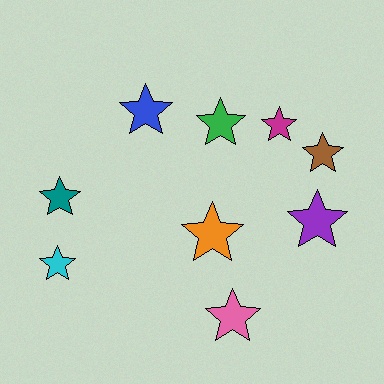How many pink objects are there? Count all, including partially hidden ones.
There is 1 pink object.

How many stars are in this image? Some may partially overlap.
There are 9 stars.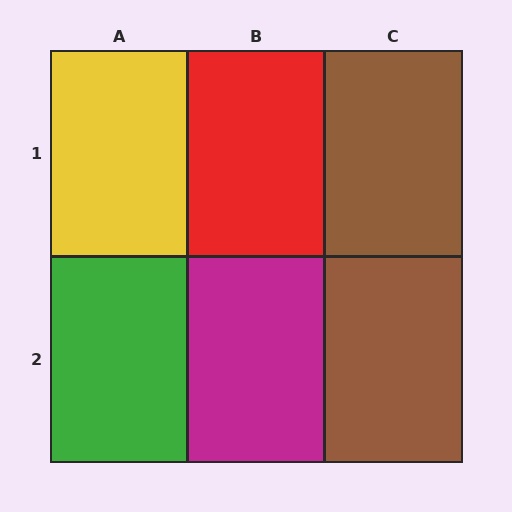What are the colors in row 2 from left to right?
Green, magenta, brown.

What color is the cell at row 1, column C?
Brown.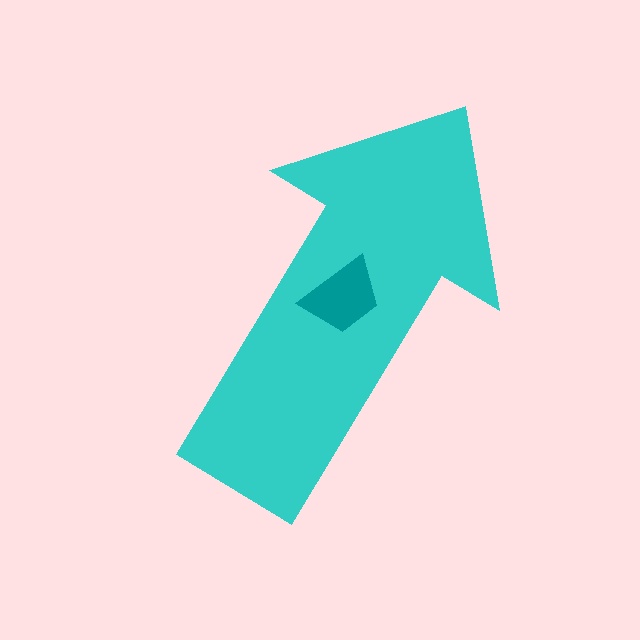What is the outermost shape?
The cyan arrow.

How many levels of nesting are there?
2.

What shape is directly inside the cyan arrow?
The teal trapezoid.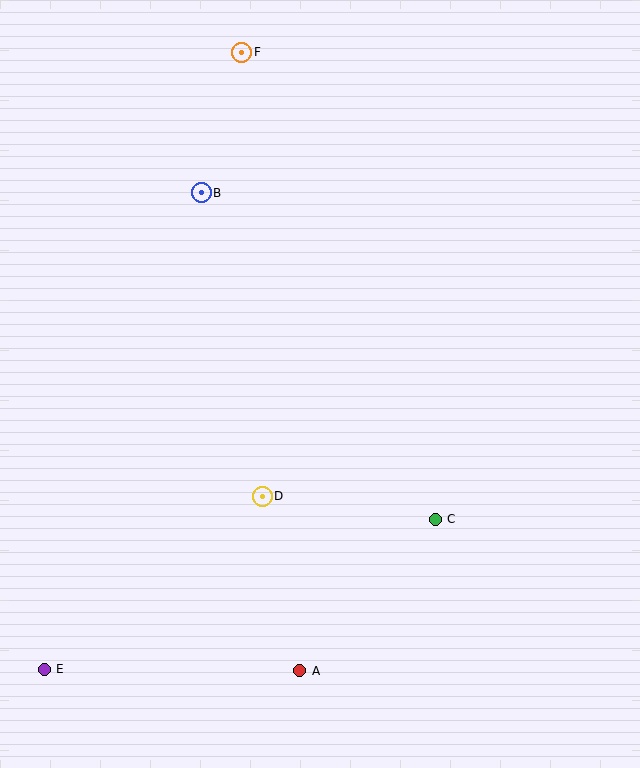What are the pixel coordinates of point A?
Point A is at (300, 671).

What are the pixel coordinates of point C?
Point C is at (435, 519).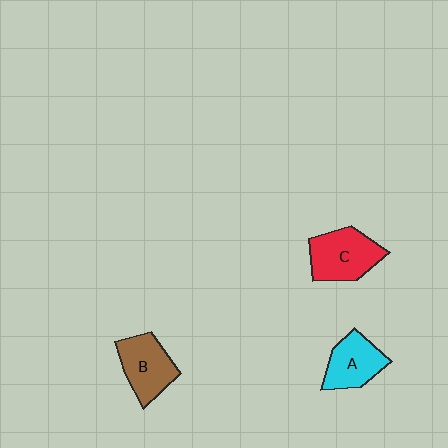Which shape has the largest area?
Shape C (red).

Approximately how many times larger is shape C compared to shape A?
Approximately 1.2 times.